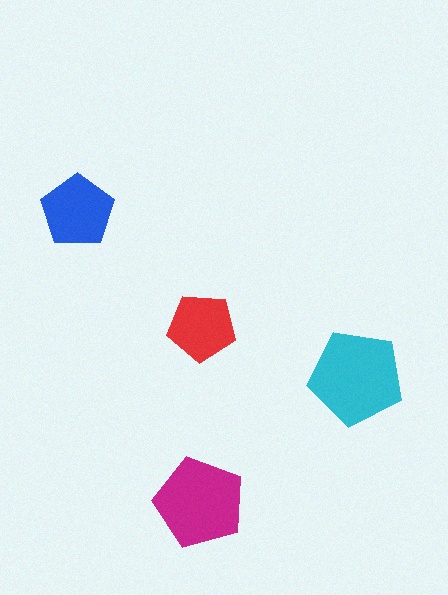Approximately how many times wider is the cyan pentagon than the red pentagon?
About 1.5 times wider.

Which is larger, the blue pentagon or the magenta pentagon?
The magenta one.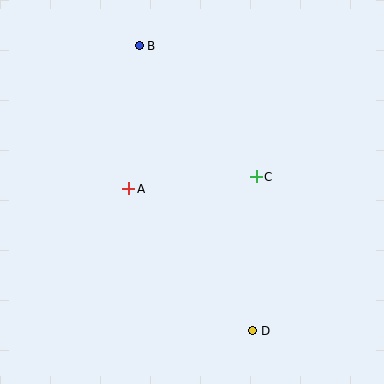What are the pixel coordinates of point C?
Point C is at (256, 177).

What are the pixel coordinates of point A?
Point A is at (129, 189).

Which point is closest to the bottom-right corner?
Point D is closest to the bottom-right corner.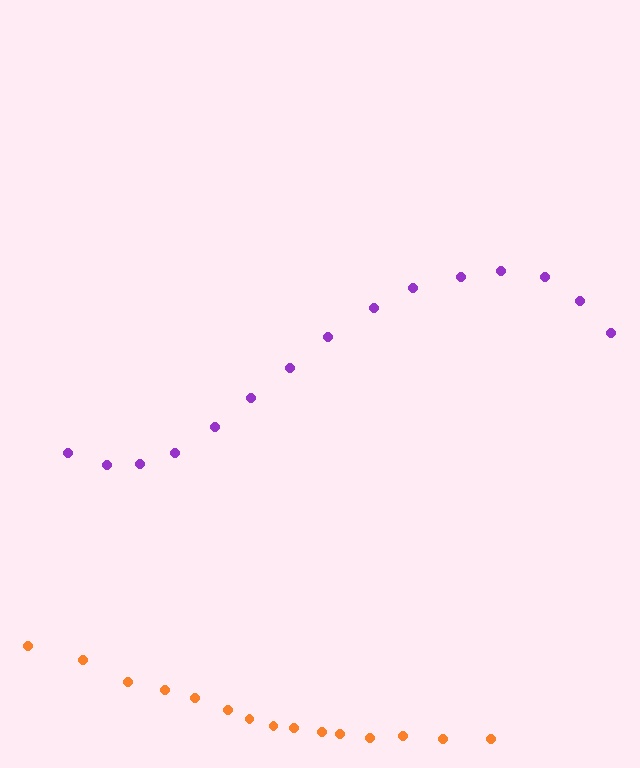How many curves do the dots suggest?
There are 2 distinct paths.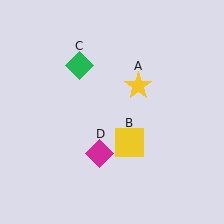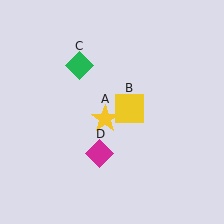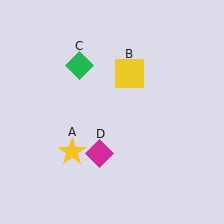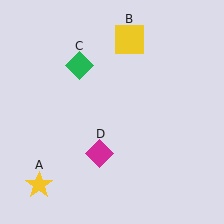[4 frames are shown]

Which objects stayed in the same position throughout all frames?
Green diamond (object C) and magenta diamond (object D) remained stationary.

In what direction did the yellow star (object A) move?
The yellow star (object A) moved down and to the left.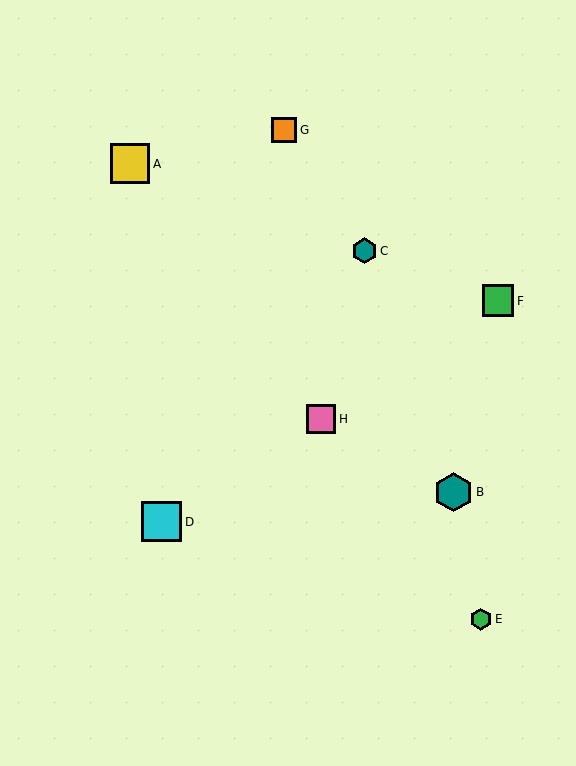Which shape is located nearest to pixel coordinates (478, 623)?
The green hexagon (labeled E) at (481, 619) is nearest to that location.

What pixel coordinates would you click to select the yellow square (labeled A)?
Click at (130, 164) to select the yellow square A.